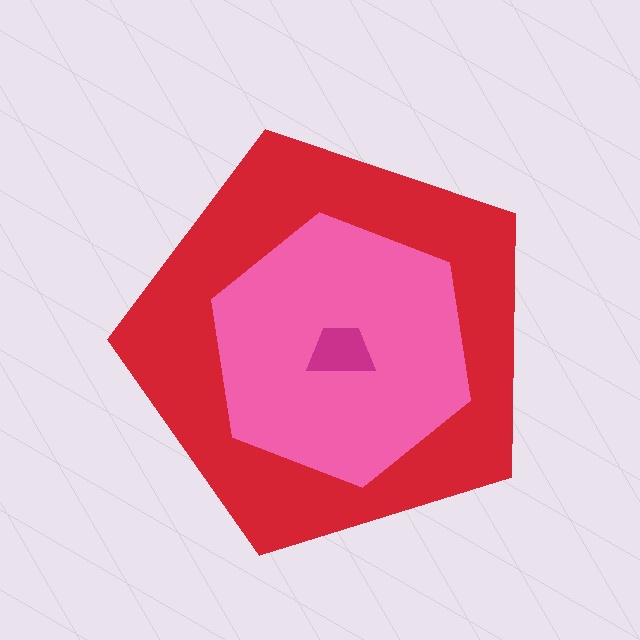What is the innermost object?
The magenta trapezoid.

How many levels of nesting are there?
3.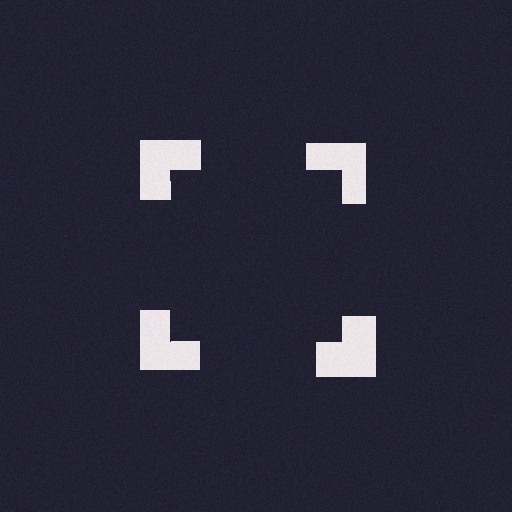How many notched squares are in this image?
There are 4 — one at each vertex of the illusory square.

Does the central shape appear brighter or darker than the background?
It typically appears slightly darker than the background, even though no actual brightness change is drawn.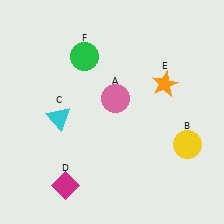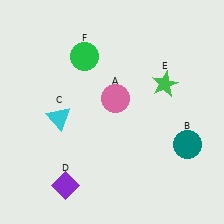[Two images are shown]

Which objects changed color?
B changed from yellow to teal. D changed from magenta to purple. E changed from orange to green.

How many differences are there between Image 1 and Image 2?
There are 3 differences between the two images.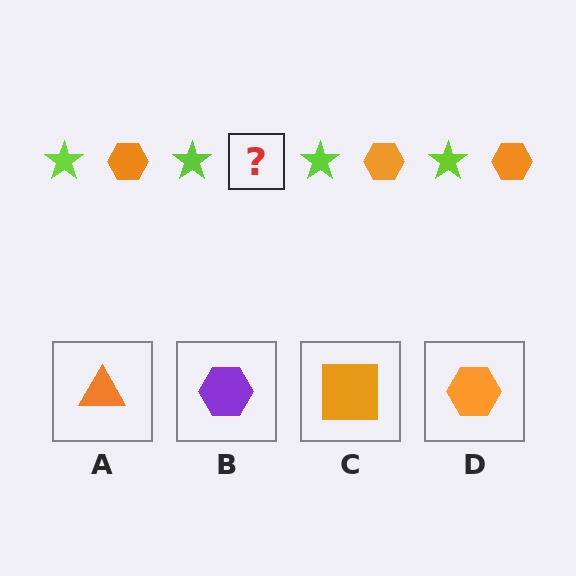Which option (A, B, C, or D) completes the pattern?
D.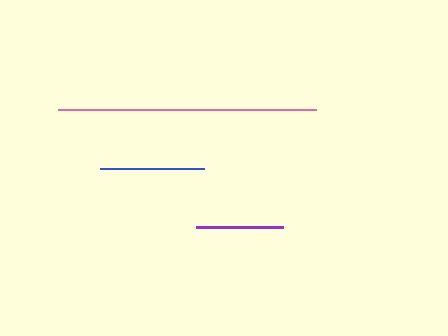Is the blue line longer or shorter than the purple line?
The blue line is longer than the purple line.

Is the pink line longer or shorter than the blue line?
The pink line is longer than the blue line.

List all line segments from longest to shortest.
From longest to shortest: pink, blue, purple.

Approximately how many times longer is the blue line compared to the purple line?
The blue line is approximately 1.2 times the length of the purple line.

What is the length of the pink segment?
The pink segment is approximately 258 pixels long.